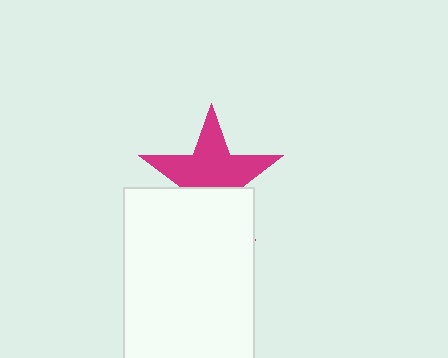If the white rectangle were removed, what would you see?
You would see the complete magenta star.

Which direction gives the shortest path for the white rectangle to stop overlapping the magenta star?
Moving down gives the shortest separation.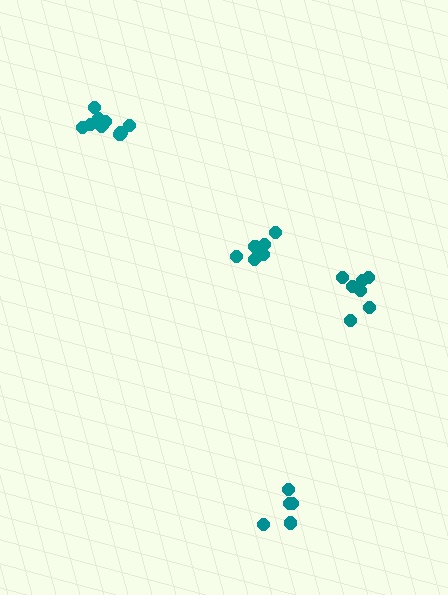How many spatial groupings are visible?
There are 4 spatial groupings.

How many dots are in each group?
Group 1: 5 dots, Group 2: 10 dots, Group 3: 6 dots, Group 4: 7 dots (28 total).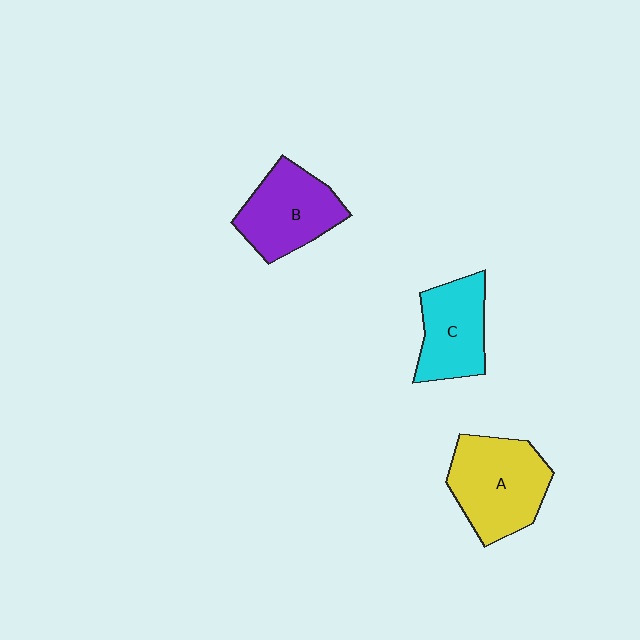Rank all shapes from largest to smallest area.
From largest to smallest: A (yellow), B (purple), C (cyan).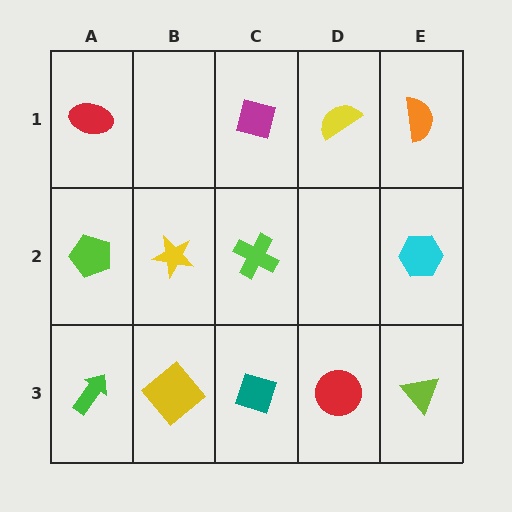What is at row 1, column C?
A magenta square.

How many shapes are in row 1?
4 shapes.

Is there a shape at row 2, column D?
No, that cell is empty.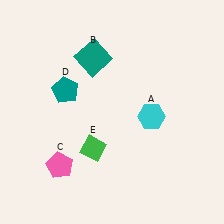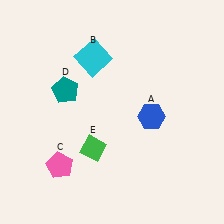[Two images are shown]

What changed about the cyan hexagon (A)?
In Image 1, A is cyan. In Image 2, it changed to blue.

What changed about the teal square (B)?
In Image 1, B is teal. In Image 2, it changed to cyan.